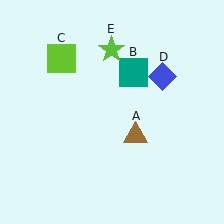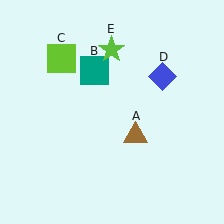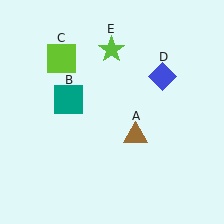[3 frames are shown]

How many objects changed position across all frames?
1 object changed position: teal square (object B).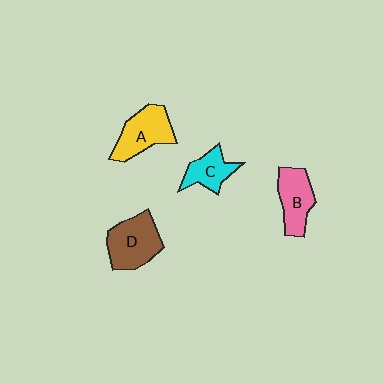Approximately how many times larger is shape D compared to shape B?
Approximately 1.2 times.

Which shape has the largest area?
Shape D (brown).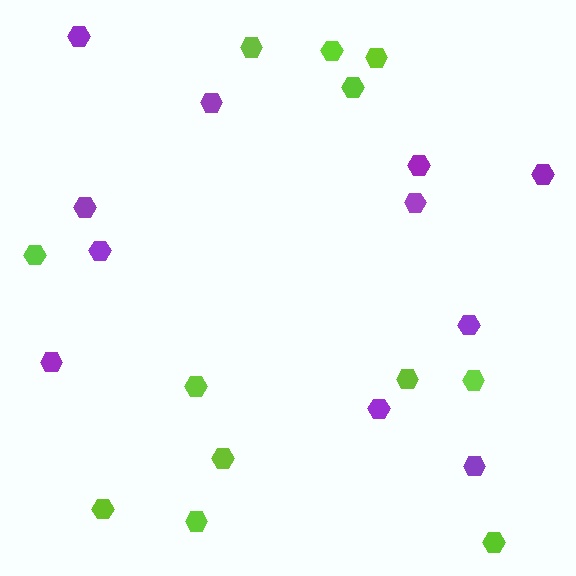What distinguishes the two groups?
There are 2 groups: one group of lime hexagons (12) and one group of purple hexagons (11).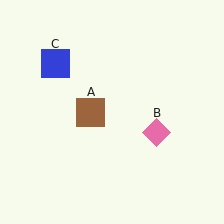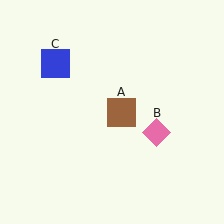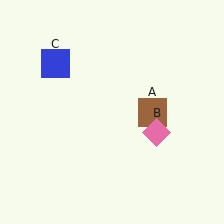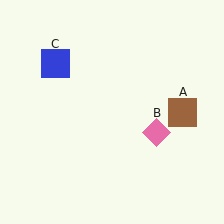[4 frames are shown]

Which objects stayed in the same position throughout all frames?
Pink diamond (object B) and blue square (object C) remained stationary.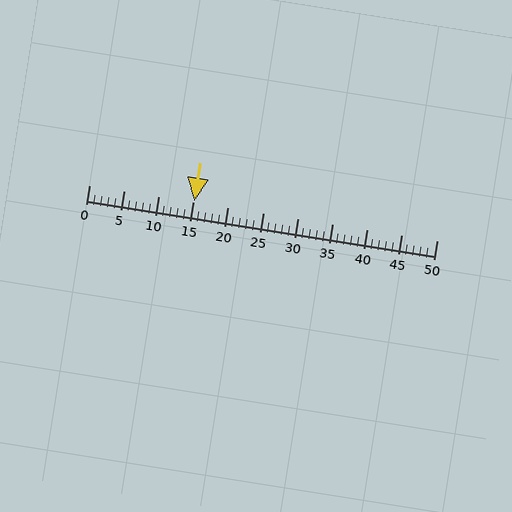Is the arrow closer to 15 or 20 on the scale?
The arrow is closer to 15.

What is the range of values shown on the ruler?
The ruler shows values from 0 to 50.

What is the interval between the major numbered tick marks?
The major tick marks are spaced 5 units apart.